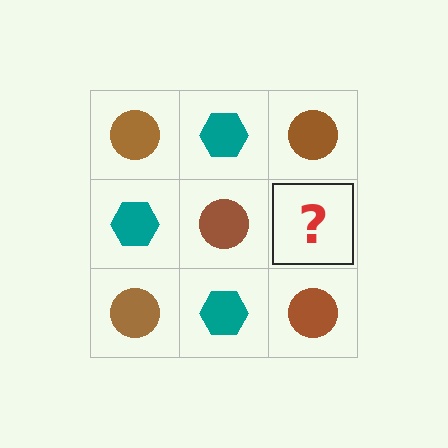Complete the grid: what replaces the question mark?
The question mark should be replaced with a teal hexagon.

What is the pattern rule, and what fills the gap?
The rule is that it alternates brown circle and teal hexagon in a checkerboard pattern. The gap should be filled with a teal hexagon.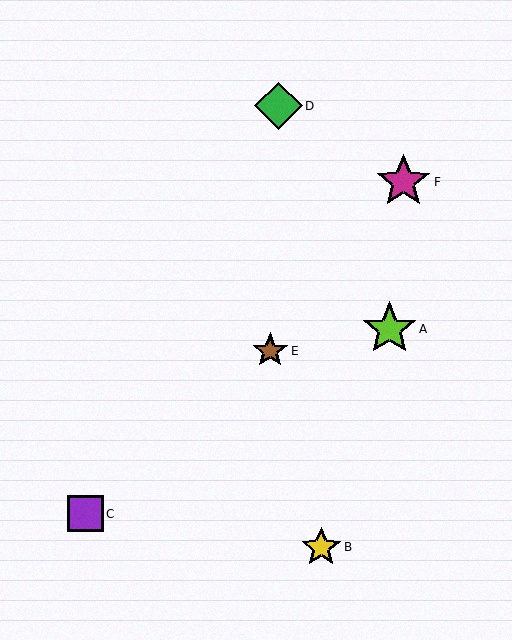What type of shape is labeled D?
Shape D is a green diamond.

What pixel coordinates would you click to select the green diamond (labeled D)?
Click at (279, 106) to select the green diamond D.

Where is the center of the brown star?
The center of the brown star is at (270, 351).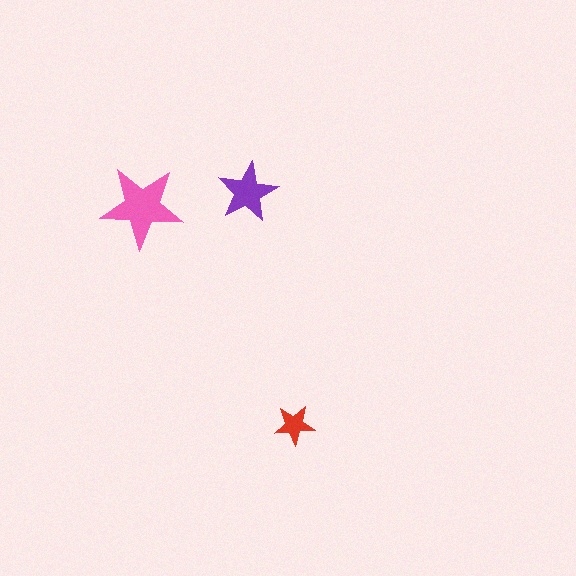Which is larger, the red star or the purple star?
The purple one.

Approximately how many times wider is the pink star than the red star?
About 2 times wider.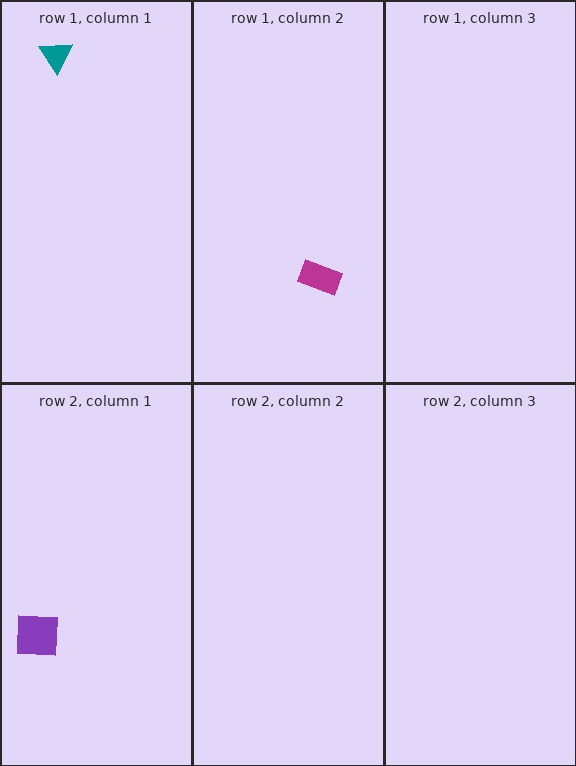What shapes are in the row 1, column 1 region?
The teal triangle.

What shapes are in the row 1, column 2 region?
The magenta rectangle.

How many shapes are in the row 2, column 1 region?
1.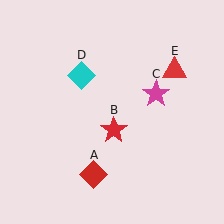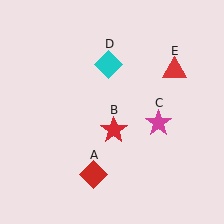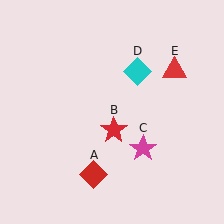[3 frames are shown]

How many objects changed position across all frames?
2 objects changed position: magenta star (object C), cyan diamond (object D).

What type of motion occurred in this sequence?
The magenta star (object C), cyan diamond (object D) rotated clockwise around the center of the scene.